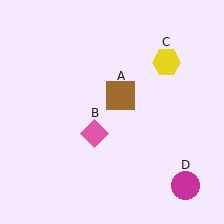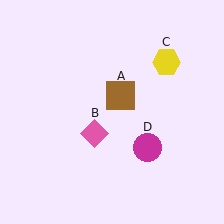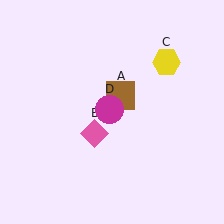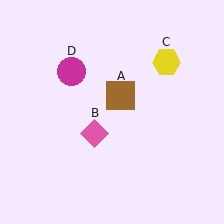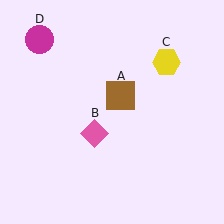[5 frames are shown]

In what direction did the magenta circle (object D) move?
The magenta circle (object D) moved up and to the left.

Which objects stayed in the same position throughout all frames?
Brown square (object A) and pink diamond (object B) and yellow hexagon (object C) remained stationary.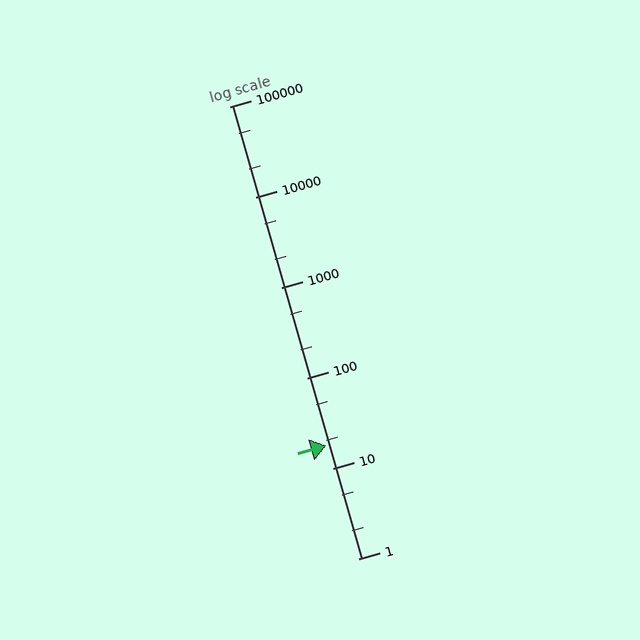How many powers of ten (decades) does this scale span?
The scale spans 5 decades, from 1 to 100000.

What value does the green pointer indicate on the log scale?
The pointer indicates approximately 18.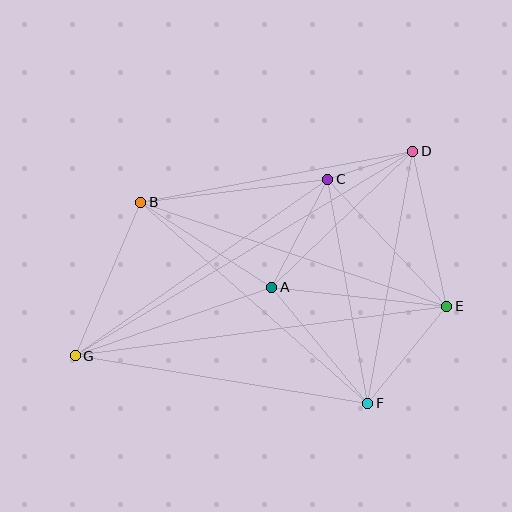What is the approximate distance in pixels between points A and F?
The distance between A and F is approximately 150 pixels.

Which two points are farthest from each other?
Points D and G are farthest from each other.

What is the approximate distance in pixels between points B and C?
The distance between B and C is approximately 188 pixels.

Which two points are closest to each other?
Points C and D are closest to each other.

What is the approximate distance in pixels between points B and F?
The distance between B and F is approximately 303 pixels.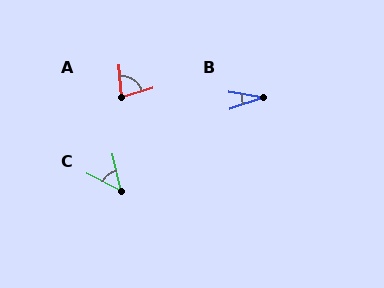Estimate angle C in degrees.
Approximately 51 degrees.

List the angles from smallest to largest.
B (27°), C (51°), A (77°).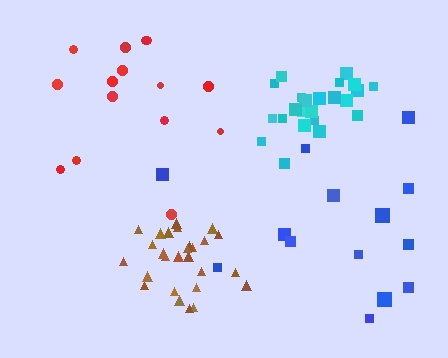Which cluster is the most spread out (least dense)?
Red.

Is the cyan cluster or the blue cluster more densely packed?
Cyan.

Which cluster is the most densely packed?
Cyan.